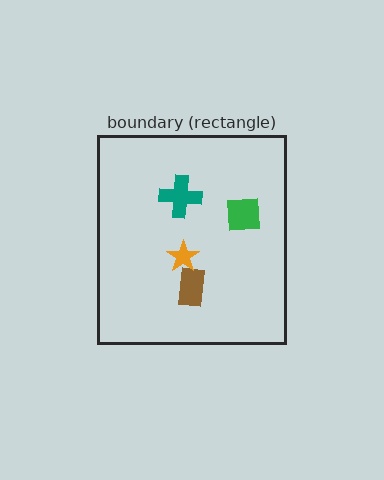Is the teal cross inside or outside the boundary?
Inside.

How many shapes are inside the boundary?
4 inside, 0 outside.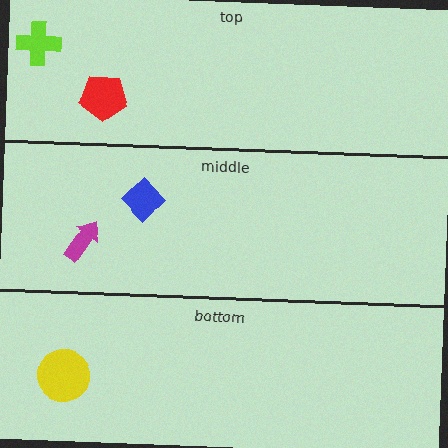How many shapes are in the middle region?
2.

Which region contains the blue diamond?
The middle region.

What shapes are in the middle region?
The magenta arrow, the blue diamond.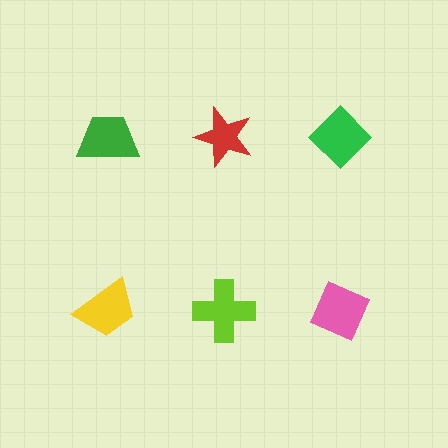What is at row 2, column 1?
A yellow trapezoid.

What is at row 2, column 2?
A lime cross.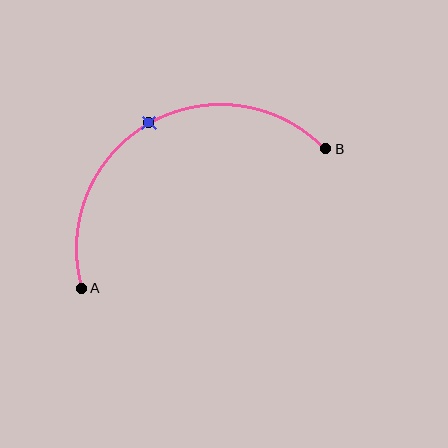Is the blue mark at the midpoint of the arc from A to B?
Yes. The blue mark lies on the arc at equal arc-length from both A and B — it is the arc midpoint.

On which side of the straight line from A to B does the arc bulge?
The arc bulges above the straight line connecting A and B.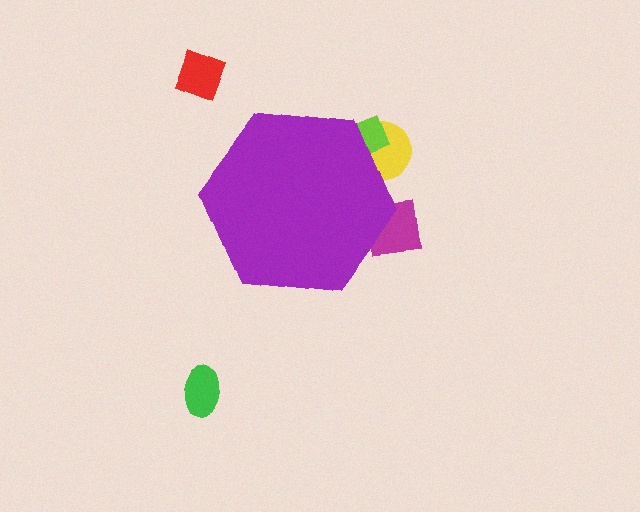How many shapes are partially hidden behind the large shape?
3 shapes are partially hidden.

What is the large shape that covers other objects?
A purple hexagon.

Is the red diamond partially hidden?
No, the red diamond is fully visible.